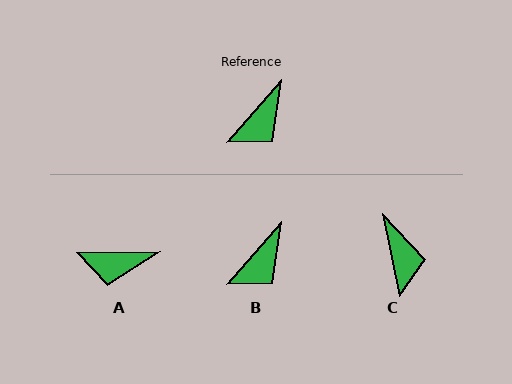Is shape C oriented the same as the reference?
No, it is off by about 52 degrees.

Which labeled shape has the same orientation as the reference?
B.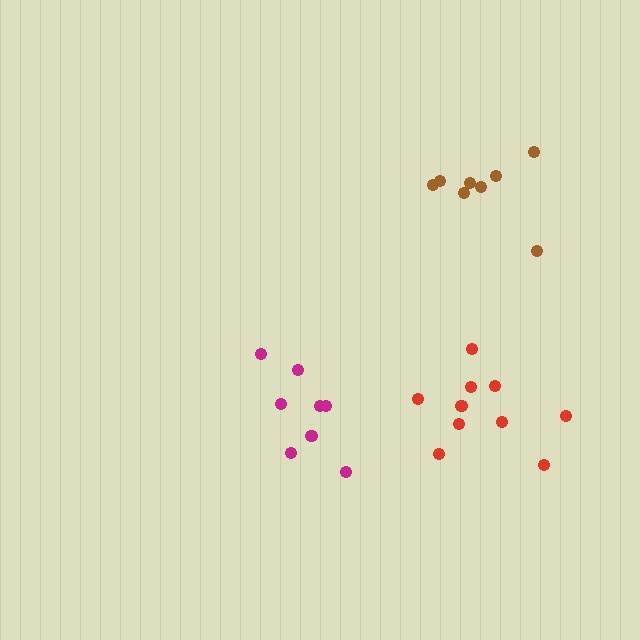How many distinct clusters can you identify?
There are 3 distinct clusters.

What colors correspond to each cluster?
The clusters are colored: brown, magenta, red.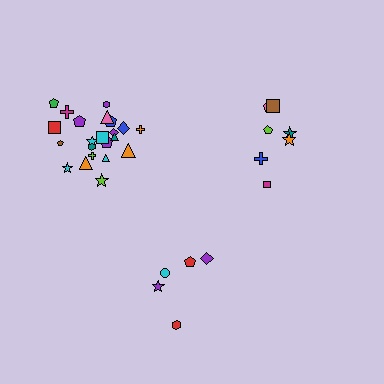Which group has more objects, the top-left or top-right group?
The top-left group.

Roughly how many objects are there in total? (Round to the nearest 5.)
Roughly 35 objects in total.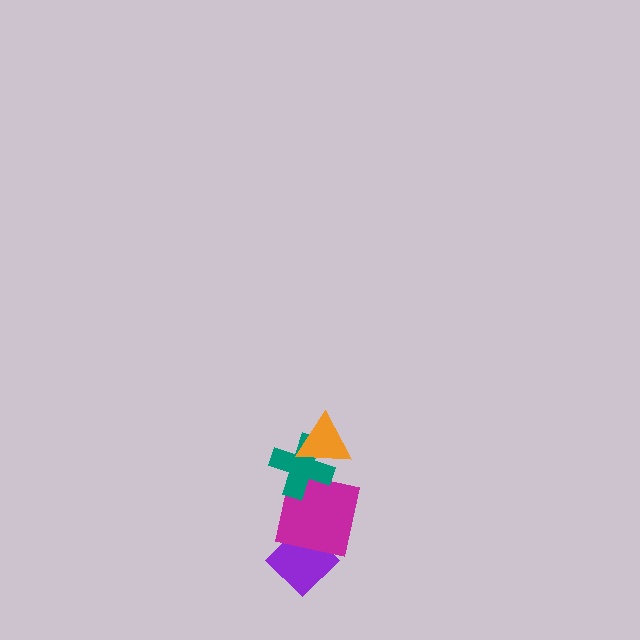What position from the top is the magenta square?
The magenta square is 3rd from the top.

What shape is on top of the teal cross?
The orange triangle is on top of the teal cross.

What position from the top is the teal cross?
The teal cross is 2nd from the top.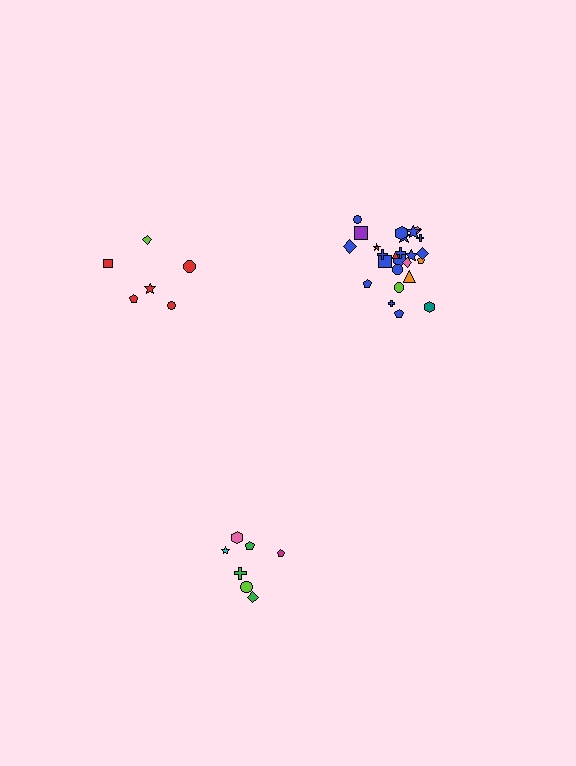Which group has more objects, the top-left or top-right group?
The top-right group.